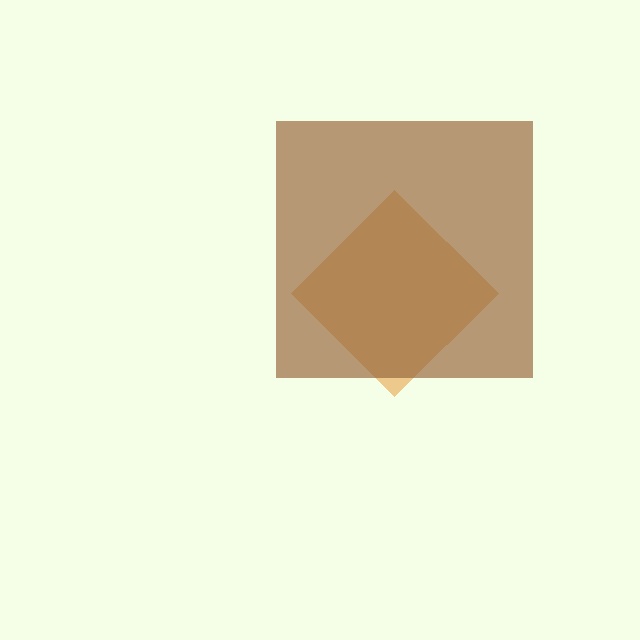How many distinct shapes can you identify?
There are 2 distinct shapes: an orange diamond, a brown square.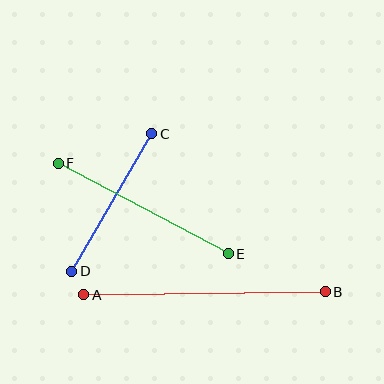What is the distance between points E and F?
The distance is approximately 193 pixels.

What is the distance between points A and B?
The distance is approximately 241 pixels.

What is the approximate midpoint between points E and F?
The midpoint is at approximately (143, 208) pixels.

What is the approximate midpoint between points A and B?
The midpoint is at approximately (204, 293) pixels.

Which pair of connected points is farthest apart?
Points A and B are farthest apart.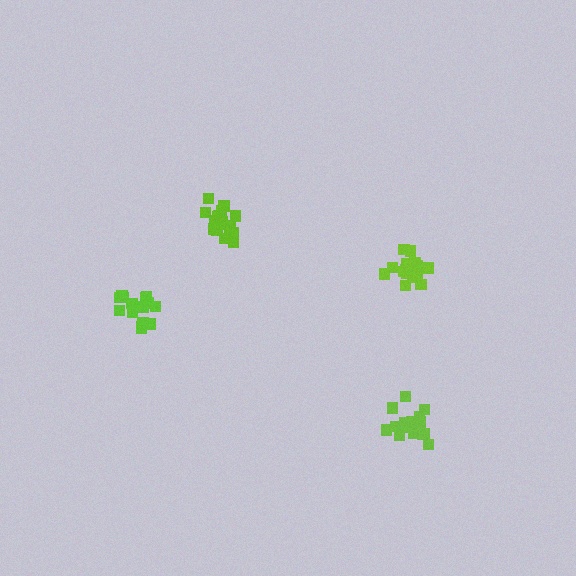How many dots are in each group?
Group 1: 17 dots, Group 2: 16 dots, Group 3: 15 dots, Group 4: 16 dots (64 total).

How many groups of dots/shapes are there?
There are 4 groups.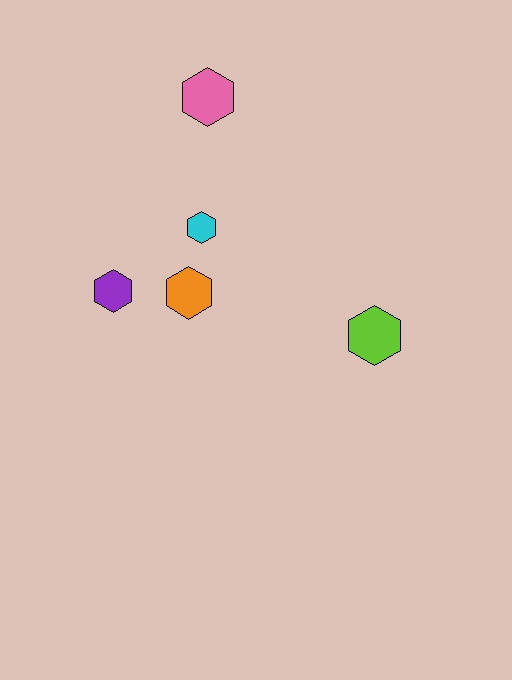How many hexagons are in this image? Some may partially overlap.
There are 5 hexagons.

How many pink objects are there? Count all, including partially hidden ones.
There is 1 pink object.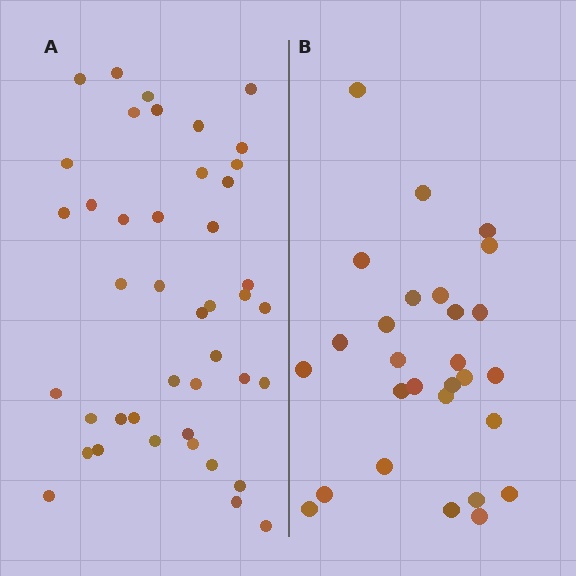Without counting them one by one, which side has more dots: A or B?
Region A (the left region) has more dots.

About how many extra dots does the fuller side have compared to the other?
Region A has approximately 15 more dots than region B.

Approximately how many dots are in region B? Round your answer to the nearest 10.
About 30 dots. (The exact count is 28, which rounds to 30.)